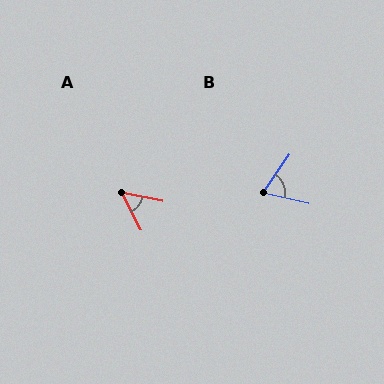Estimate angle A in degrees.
Approximately 51 degrees.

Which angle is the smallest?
A, at approximately 51 degrees.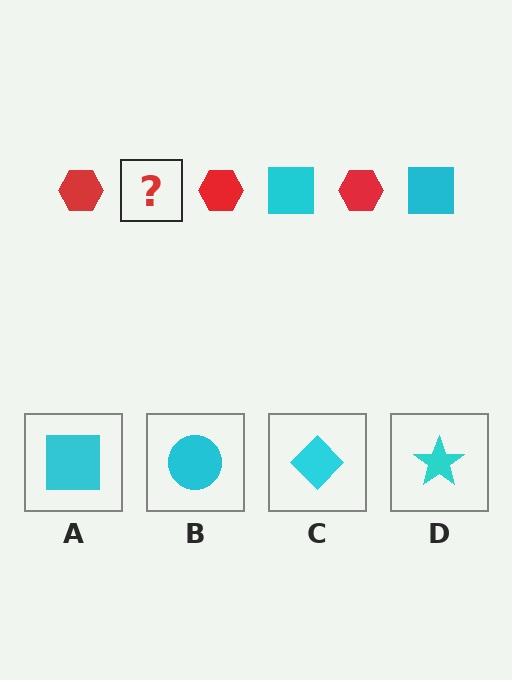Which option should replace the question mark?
Option A.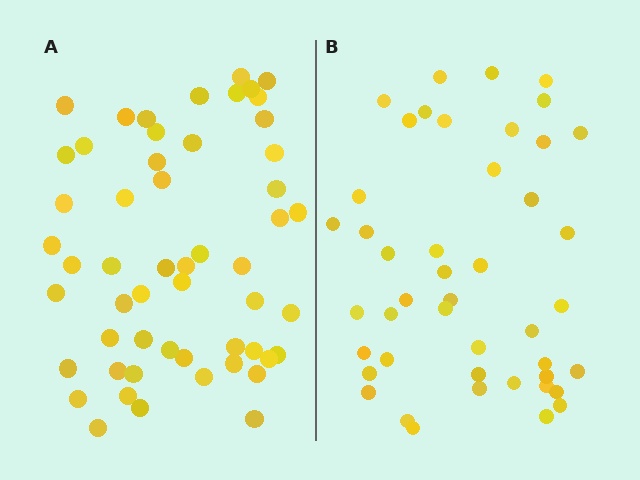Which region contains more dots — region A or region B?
Region A (the left region) has more dots.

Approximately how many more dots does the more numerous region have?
Region A has roughly 8 or so more dots than region B.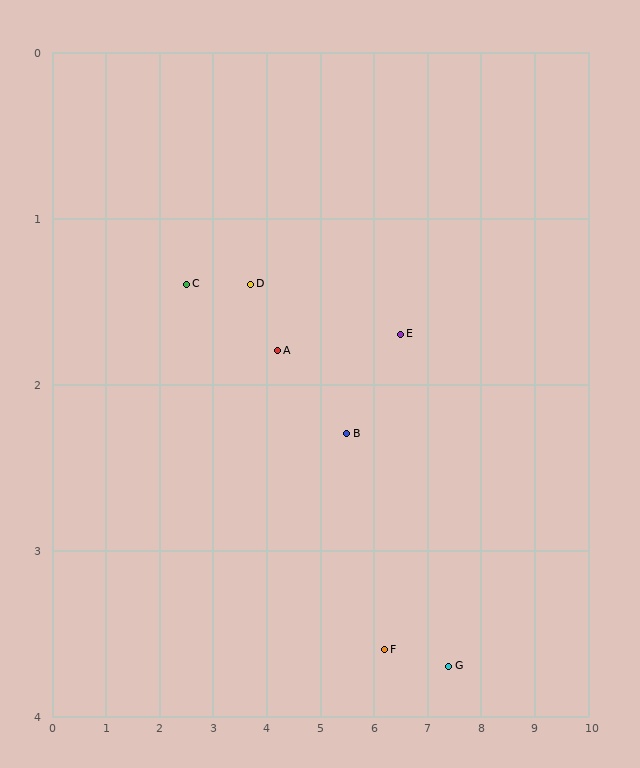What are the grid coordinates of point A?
Point A is at approximately (4.2, 1.8).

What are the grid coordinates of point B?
Point B is at approximately (5.5, 2.3).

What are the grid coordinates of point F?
Point F is at approximately (6.2, 3.6).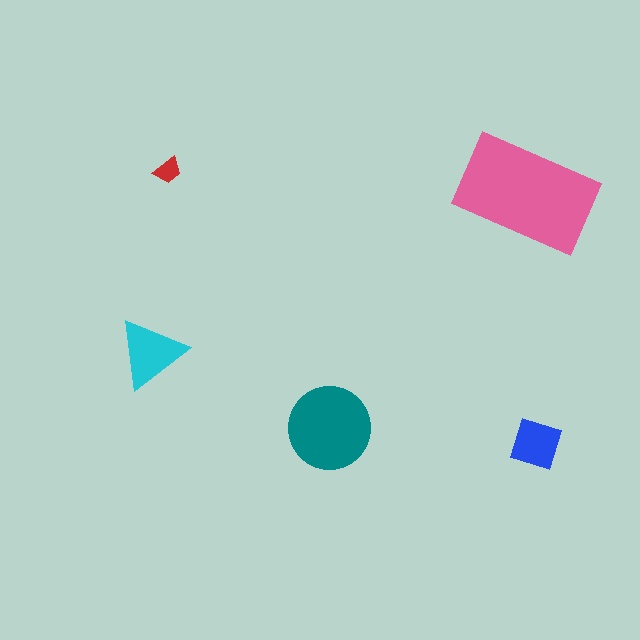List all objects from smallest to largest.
The red trapezoid, the blue diamond, the cyan triangle, the teal circle, the pink rectangle.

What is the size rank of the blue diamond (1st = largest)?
4th.